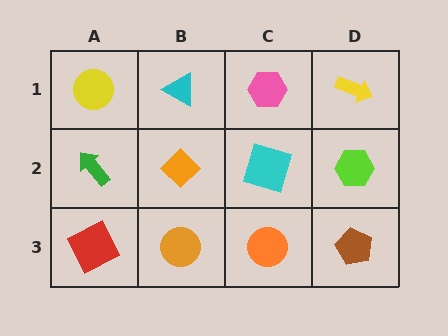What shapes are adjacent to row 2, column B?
A cyan triangle (row 1, column B), an orange circle (row 3, column B), a green arrow (row 2, column A), a cyan square (row 2, column C).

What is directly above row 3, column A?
A green arrow.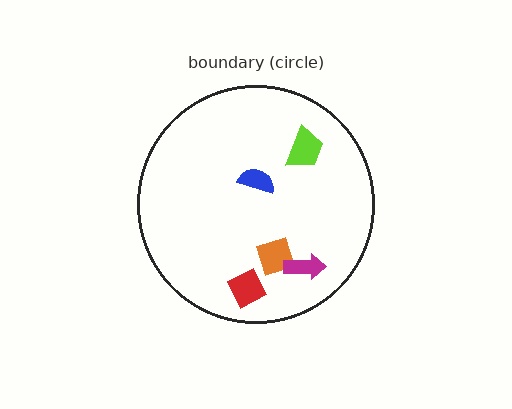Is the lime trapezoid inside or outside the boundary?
Inside.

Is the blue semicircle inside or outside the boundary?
Inside.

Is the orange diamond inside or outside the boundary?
Inside.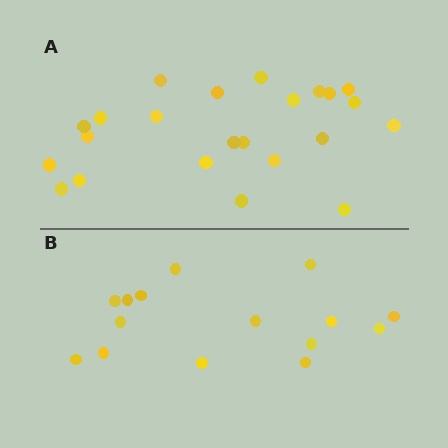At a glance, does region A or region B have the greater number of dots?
Region A (the top region) has more dots.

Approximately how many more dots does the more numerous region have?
Region A has roughly 8 or so more dots than region B.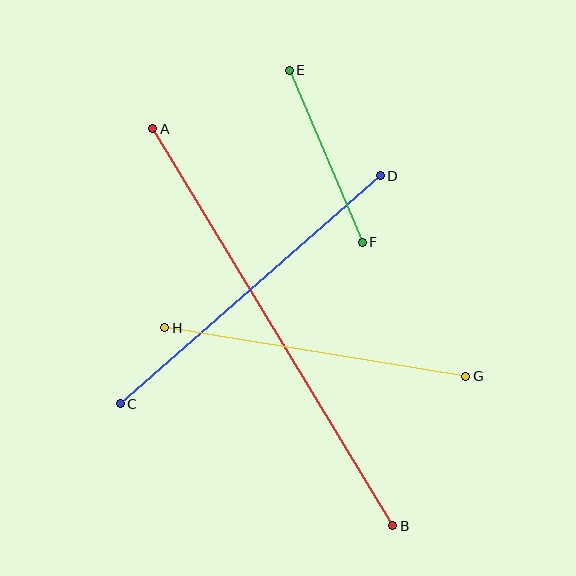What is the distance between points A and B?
The distance is approximately 464 pixels.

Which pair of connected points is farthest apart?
Points A and B are farthest apart.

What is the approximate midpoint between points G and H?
The midpoint is at approximately (315, 352) pixels.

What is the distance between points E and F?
The distance is approximately 187 pixels.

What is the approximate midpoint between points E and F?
The midpoint is at approximately (326, 156) pixels.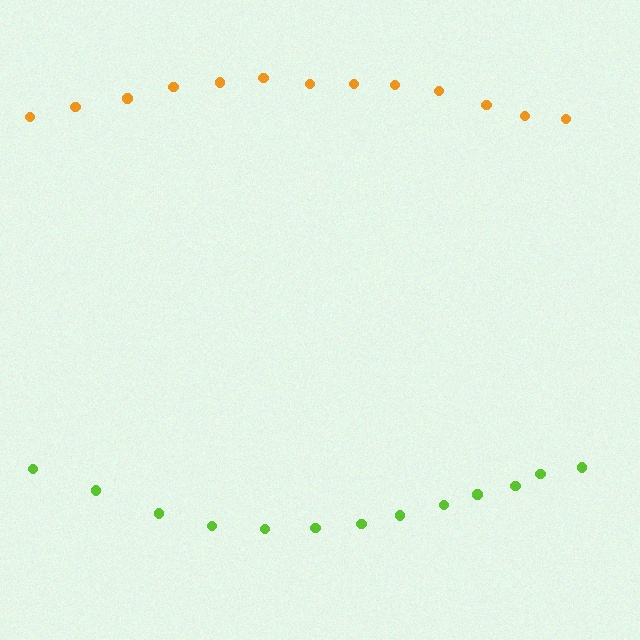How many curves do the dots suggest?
There are 2 distinct paths.